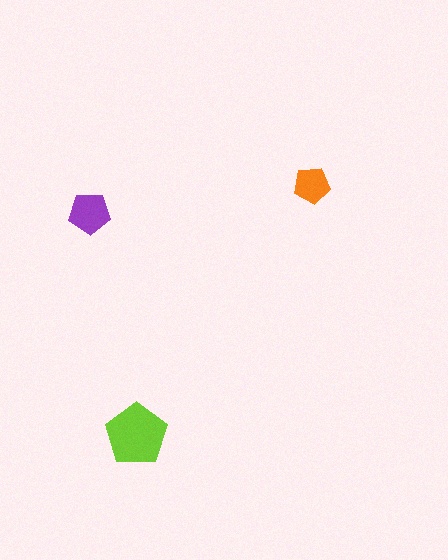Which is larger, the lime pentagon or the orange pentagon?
The lime one.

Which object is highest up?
The orange pentagon is topmost.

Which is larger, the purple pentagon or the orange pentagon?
The purple one.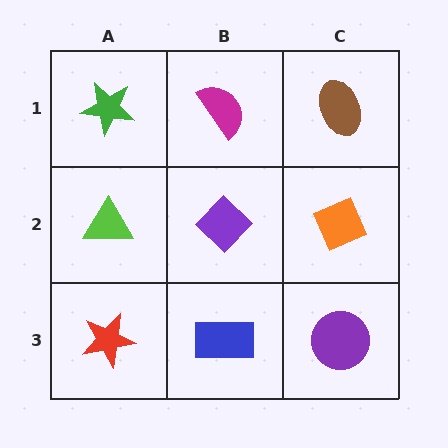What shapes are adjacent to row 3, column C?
An orange diamond (row 2, column C), a blue rectangle (row 3, column B).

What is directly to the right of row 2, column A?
A purple diamond.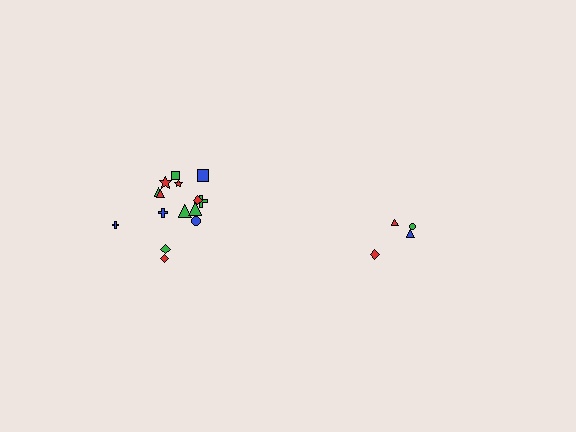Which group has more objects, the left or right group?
The left group.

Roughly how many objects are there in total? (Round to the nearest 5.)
Roughly 20 objects in total.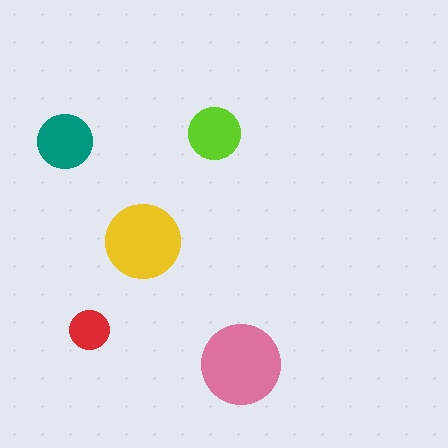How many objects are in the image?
There are 5 objects in the image.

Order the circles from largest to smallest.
the pink one, the yellow one, the teal one, the lime one, the red one.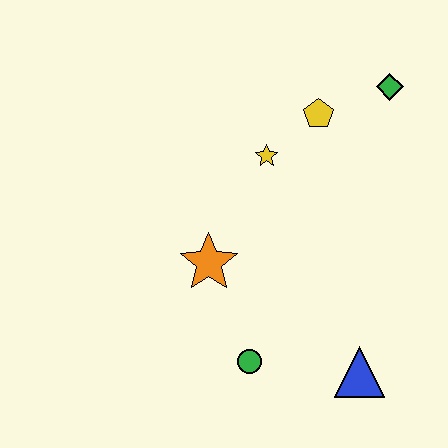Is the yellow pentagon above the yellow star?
Yes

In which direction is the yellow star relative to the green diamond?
The yellow star is to the left of the green diamond.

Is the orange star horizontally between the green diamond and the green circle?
No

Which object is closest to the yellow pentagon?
The yellow star is closest to the yellow pentagon.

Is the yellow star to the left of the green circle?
No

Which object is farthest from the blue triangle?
The green diamond is farthest from the blue triangle.